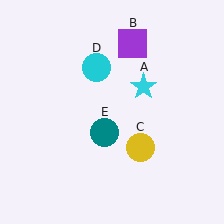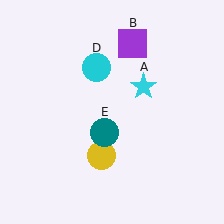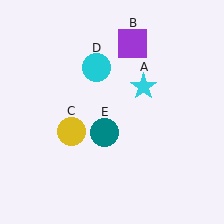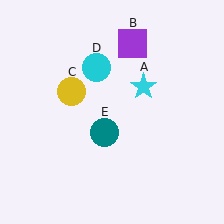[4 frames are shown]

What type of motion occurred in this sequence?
The yellow circle (object C) rotated clockwise around the center of the scene.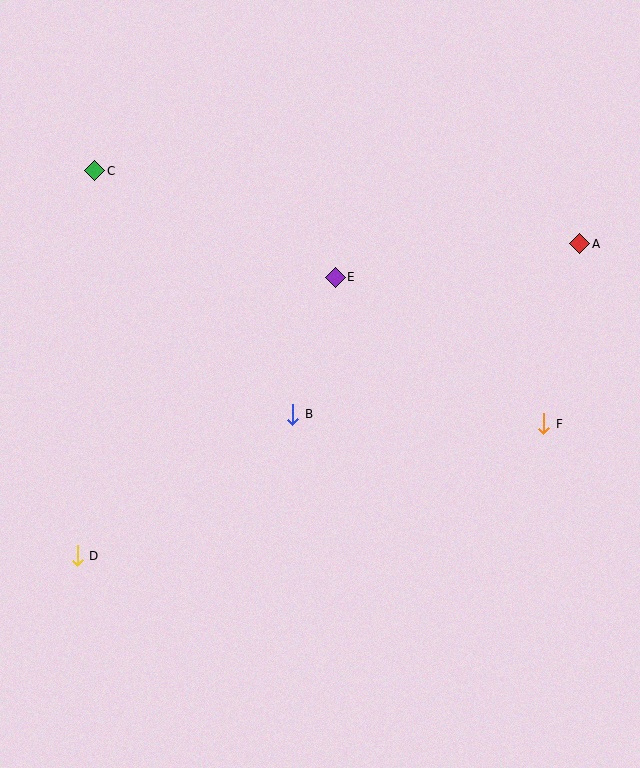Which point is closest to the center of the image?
Point B at (293, 414) is closest to the center.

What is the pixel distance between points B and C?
The distance between B and C is 314 pixels.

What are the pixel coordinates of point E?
Point E is at (335, 277).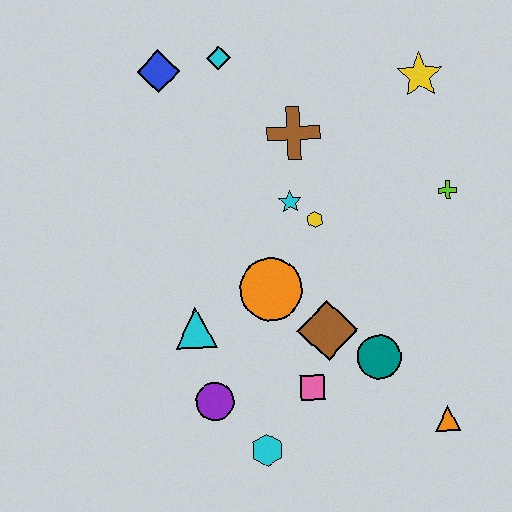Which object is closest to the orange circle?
The brown diamond is closest to the orange circle.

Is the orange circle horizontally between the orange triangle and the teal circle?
No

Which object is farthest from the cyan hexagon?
The yellow star is farthest from the cyan hexagon.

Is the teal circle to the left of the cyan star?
No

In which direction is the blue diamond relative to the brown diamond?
The blue diamond is above the brown diamond.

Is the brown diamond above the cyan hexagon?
Yes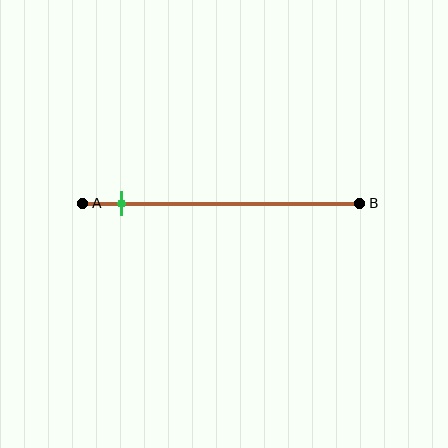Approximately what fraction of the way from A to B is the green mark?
The green mark is approximately 15% of the way from A to B.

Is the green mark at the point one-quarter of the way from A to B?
No, the mark is at about 15% from A, not at the 25% one-quarter point.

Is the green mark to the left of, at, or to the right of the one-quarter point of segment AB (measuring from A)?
The green mark is to the left of the one-quarter point of segment AB.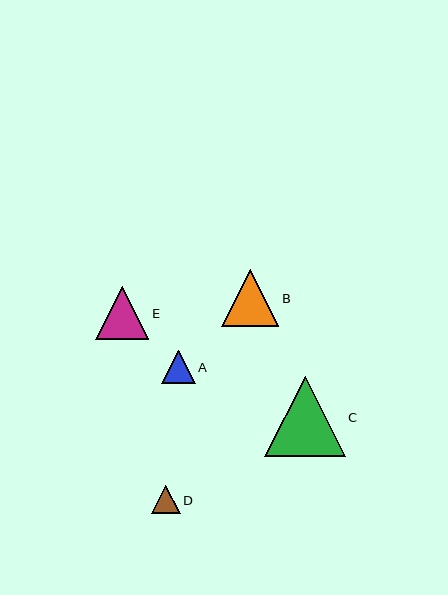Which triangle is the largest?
Triangle C is the largest with a size of approximately 81 pixels.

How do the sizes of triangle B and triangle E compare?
Triangle B and triangle E are approximately the same size.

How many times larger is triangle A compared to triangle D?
Triangle A is approximately 1.2 times the size of triangle D.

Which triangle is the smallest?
Triangle D is the smallest with a size of approximately 28 pixels.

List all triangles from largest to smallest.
From largest to smallest: C, B, E, A, D.